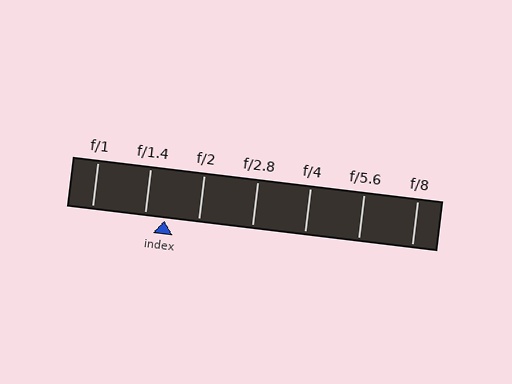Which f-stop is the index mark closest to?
The index mark is closest to f/1.4.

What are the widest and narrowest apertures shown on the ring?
The widest aperture shown is f/1 and the narrowest is f/8.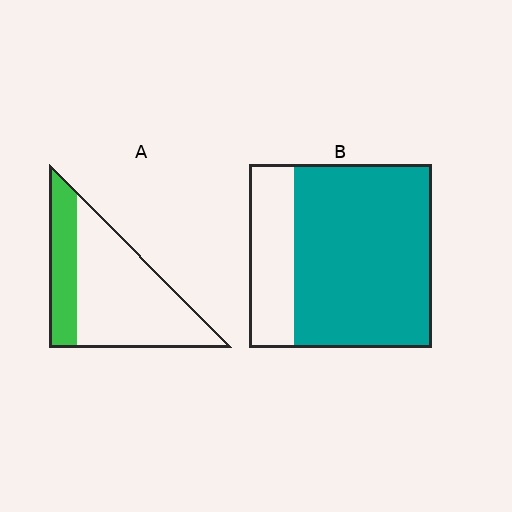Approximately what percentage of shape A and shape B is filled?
A is approximately 30% and B is approximately 75%.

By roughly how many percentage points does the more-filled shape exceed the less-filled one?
By roughly 45 percentage points (B over A).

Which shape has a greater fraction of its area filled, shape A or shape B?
Shape B.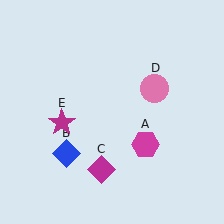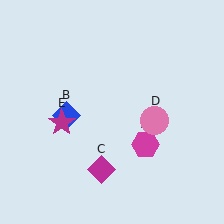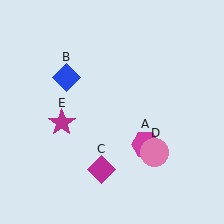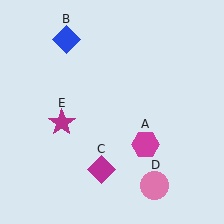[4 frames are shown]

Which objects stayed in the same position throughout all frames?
Magenta hexagon (object A) and magenta diamond (object C) and magenta star (object E) remained stationary.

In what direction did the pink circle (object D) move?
The pink circle (object D) moved down.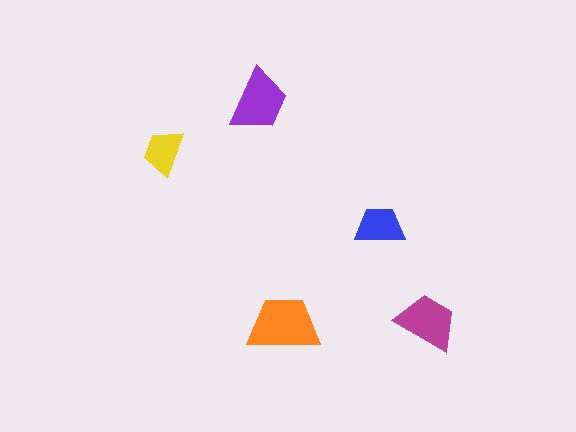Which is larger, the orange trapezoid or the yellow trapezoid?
The orange one.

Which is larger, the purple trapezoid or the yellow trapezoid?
The purple one.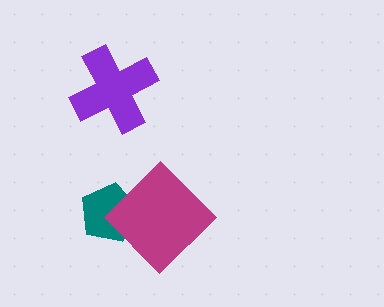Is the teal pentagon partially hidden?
Yes, it is partially covered by another shape.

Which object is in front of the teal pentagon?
The magenta diamond is in front of the teal pentagon.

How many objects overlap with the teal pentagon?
1 object overlaps with the teal pentagon.